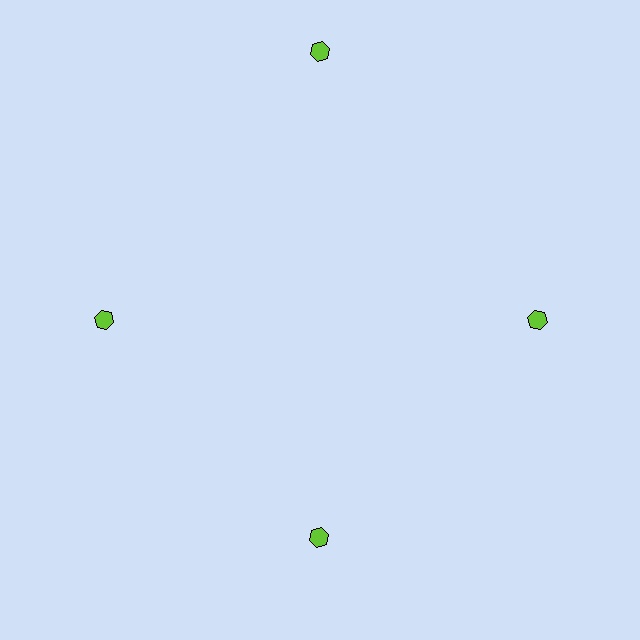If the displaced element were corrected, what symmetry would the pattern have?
It would have 4-fold rotational symmetry — the pattern would map onto itself every 90 degrees.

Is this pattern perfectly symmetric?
No. The 4 lime hexagons are arranged in a ring, but one element near the 12 o'clock position is pushed outward from the center, breaking the 4-fold rotational symmetry.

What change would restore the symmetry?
The symmetry would be restored by moving it inward, back onto the ring so that all 4 hexagons sit at equal angles and equal distance from the center.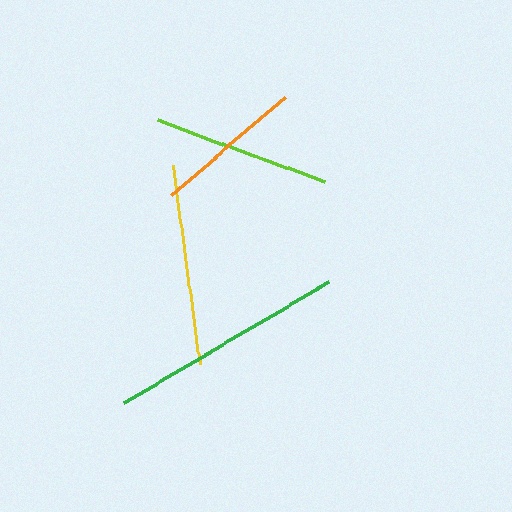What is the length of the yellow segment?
The yellow segment is approximately 200 pixels long.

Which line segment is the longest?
The green line is the longest at approximately 238 pixels.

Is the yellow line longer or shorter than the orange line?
The yellow line is longer than the orange line.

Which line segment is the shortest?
The orange line is the shortest at approximately 150 pixels.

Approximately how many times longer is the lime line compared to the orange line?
The lime line is approximately 1.2 times the length of the orange line.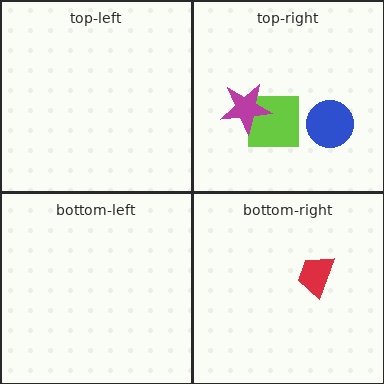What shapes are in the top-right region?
The blue circle, the lime square, the magenta star.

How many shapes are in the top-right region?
3.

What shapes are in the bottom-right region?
The red trapezoid.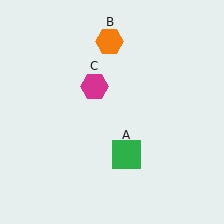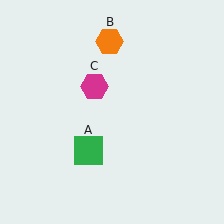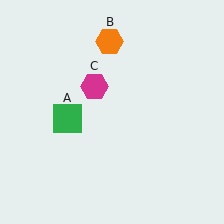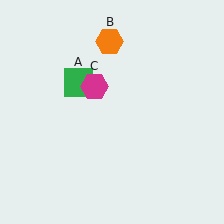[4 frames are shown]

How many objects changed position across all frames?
1 object changed position: green square (object A).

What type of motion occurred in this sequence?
The green square (object A) rotated clockwise around the center of the scene.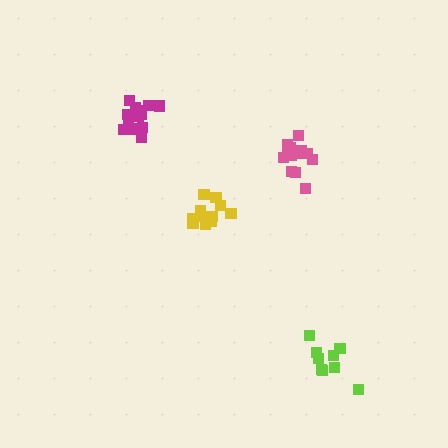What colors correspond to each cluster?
The clusters are colored: yellow, pink, magenta, lime.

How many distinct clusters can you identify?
There are 4 distinct clusters.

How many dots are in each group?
Group 1: 12 dots, Group 2: 13 dots, Group 3: 14 dots, Group 4: 9 dots (48 total).